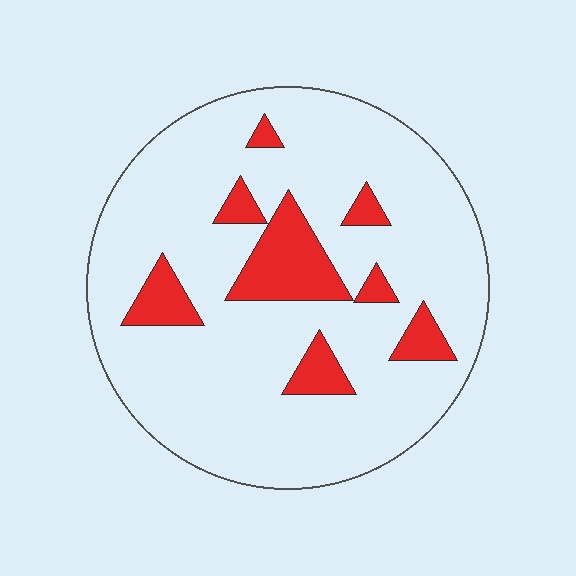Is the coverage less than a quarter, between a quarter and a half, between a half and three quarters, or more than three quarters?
Less than a quarter.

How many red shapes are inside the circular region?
8.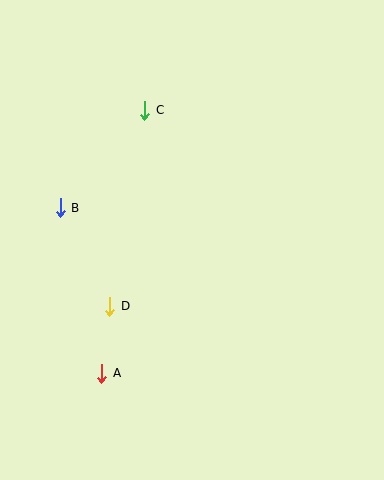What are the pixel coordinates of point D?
Point D is at (110, 306).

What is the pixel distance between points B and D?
The distance between B and D is 111 pixels.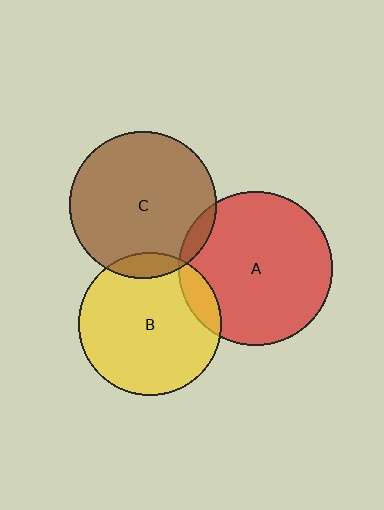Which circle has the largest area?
Circle A (red).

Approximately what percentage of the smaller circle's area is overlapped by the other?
Approximately 10%.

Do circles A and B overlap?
Yes.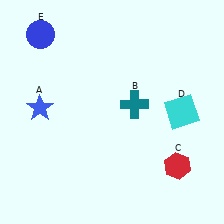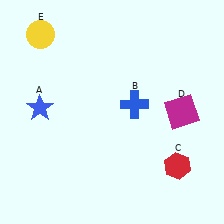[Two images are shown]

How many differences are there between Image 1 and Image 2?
There are 3 differences between the two images.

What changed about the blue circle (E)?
In Image 1, E is blue. In Image 2, it changed to yellow.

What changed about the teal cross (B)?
In Image 1, B is teal. In Image 2, it changed to blue.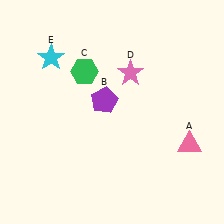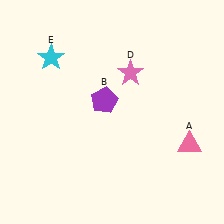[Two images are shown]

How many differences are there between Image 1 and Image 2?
There is 1 difference between the two images.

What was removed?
The green hexagon (C) was removed in Image 2.